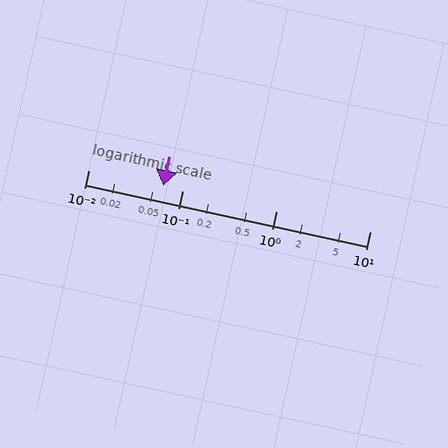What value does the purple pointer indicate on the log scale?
The pointer indicates approximately 0.063.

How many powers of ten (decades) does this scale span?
The scale spans 3 decades, from 0.01 to 10.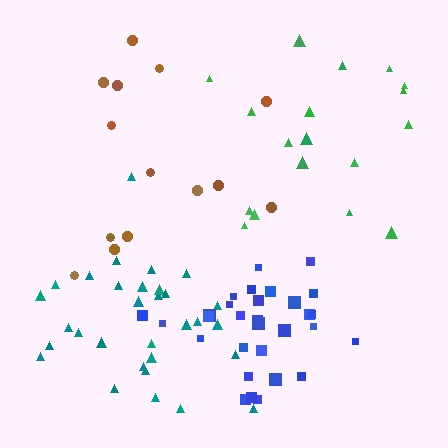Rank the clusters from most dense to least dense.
blue, teal, brown, green.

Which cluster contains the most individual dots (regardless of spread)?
Teal (31).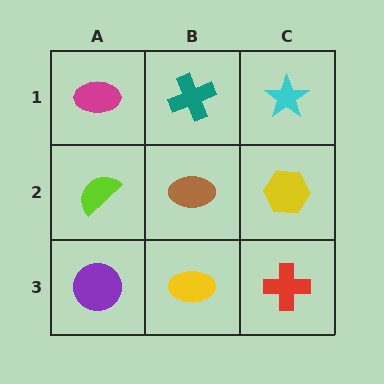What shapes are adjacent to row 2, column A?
A magenta ellipse (row 1, column A), a purple circle (row 3, column A), a brown ellipse (row 2, column B).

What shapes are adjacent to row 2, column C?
A cyan star (row 1, column C), a red cross (row 3, column C), a brown ellipse (row 2, column B).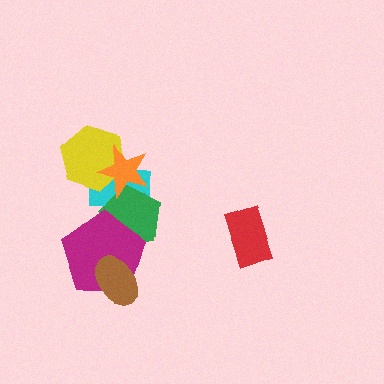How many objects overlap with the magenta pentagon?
2 objects overlap with the magenta pentagon.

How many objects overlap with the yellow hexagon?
2 objects overlap with the yellow hexagon.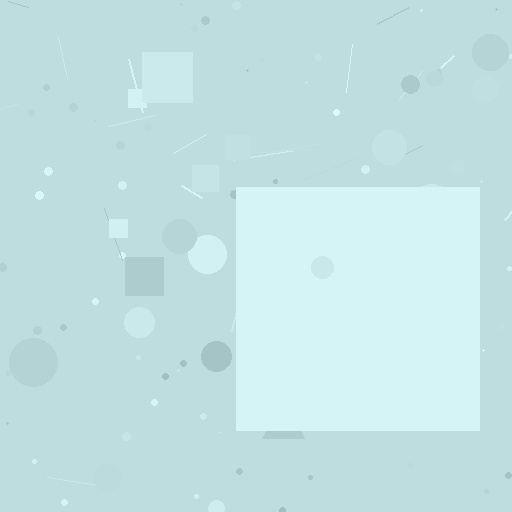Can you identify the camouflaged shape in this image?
The camouflaged shape is a square.